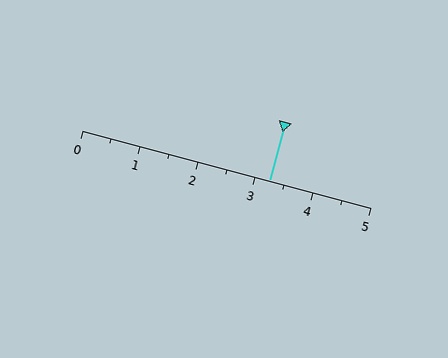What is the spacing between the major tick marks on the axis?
The major ticks are spaced 1 apart.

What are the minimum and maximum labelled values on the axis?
The axis runs from 0 to 5.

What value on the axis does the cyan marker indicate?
The marker indicates approximately 3.2.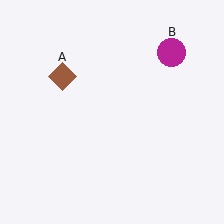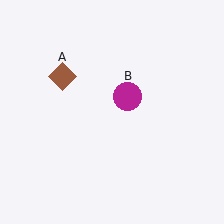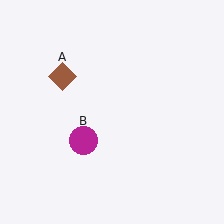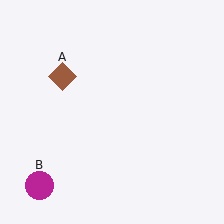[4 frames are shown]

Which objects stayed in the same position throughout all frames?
Brown diamond (object A) remained stationary.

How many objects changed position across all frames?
1 object changed position: magenta circle (object B).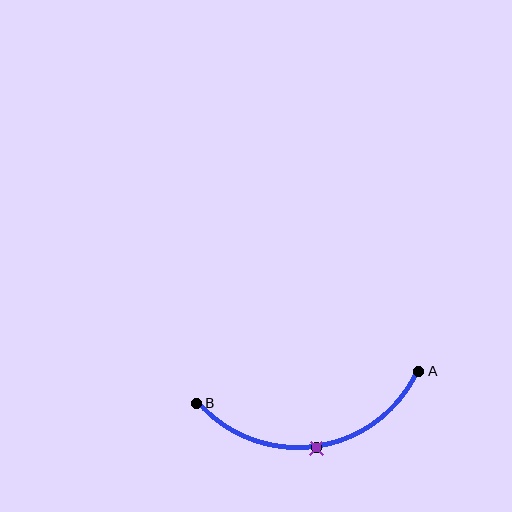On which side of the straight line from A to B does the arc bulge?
The arc bulges below the straight line connecting A and B.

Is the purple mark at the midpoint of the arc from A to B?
Yes. The purple mark lies on the arc at equal arc-length from both A and B — it is the arc midpoint.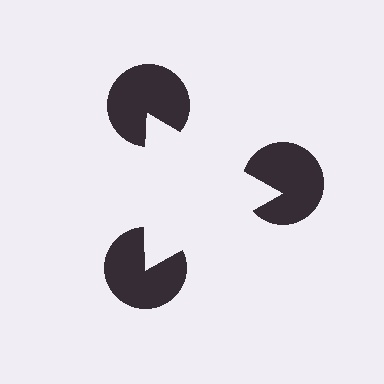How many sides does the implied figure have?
3 sides.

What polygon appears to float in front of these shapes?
An illusory triangle — its edges are inferred from the aligned wedge cuts in the pac-man discs, not physically drawn.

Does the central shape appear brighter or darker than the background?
It typically appears slightly brighter than the background, even though no actual brightness change is drawn.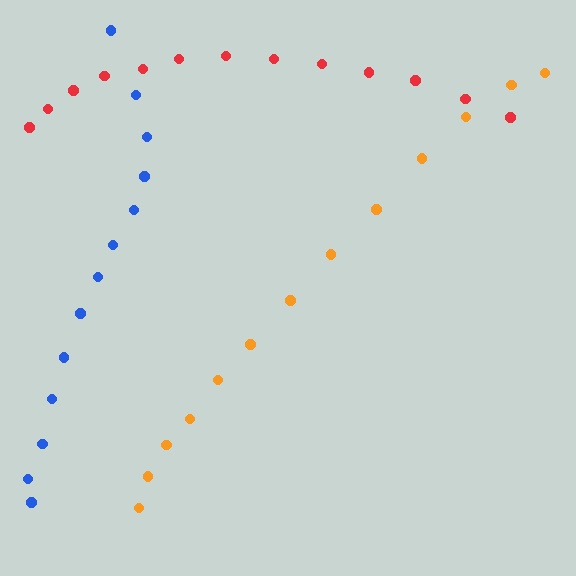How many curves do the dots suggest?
There are 3 distinct paths.